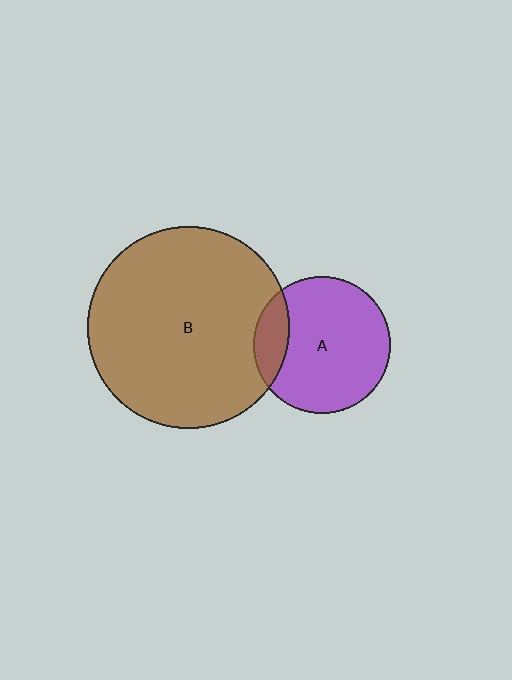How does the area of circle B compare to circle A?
Approximately 2.2 times.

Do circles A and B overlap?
Yes.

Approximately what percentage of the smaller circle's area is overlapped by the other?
Approximately 15%.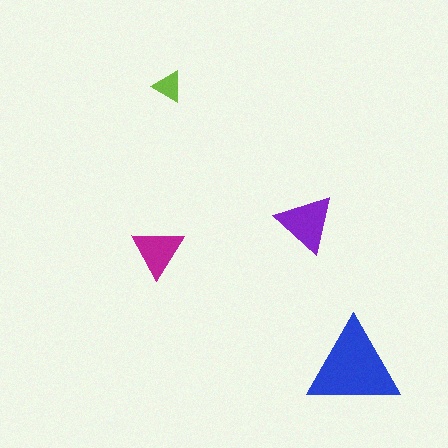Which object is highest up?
The lime triangle is topmost.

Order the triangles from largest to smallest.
the blue one, the purple one, the magenta one, the lime one.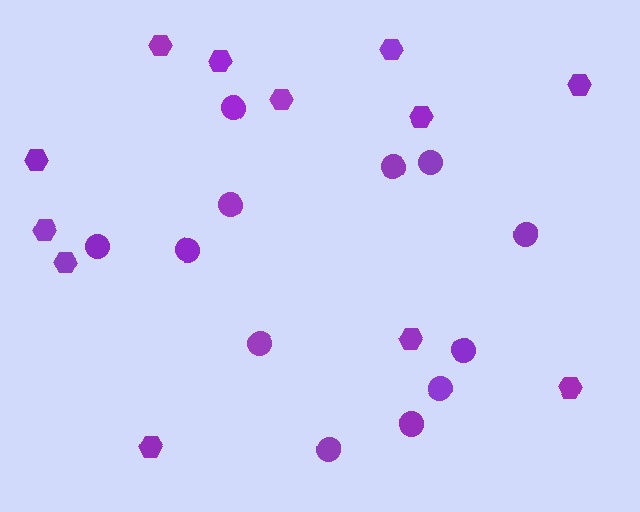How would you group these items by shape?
There are 2 groups: one group of hexagons (12) and one group of circles (12).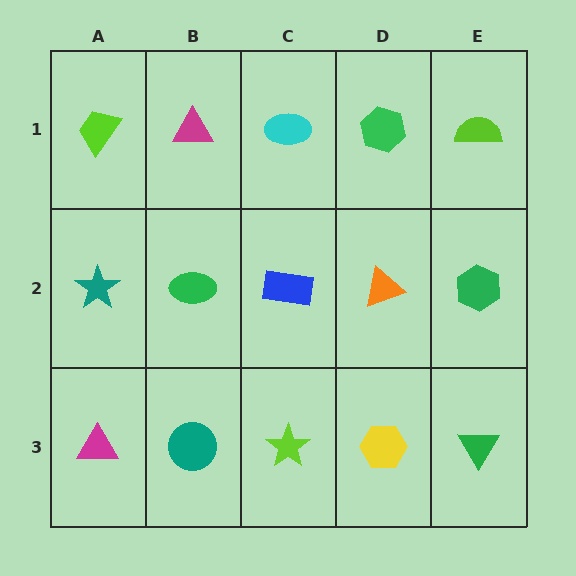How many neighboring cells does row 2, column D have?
4.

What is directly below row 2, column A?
A magenta triangle.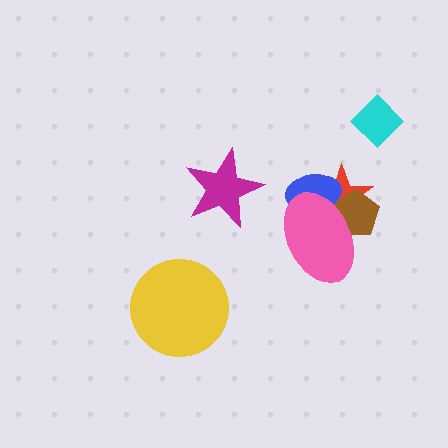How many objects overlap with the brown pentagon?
3 objects overlap with the brown pentagon.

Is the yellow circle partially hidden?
No, no other shape covers it.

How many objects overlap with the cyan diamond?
0 objects overlap with the cyan diamond.